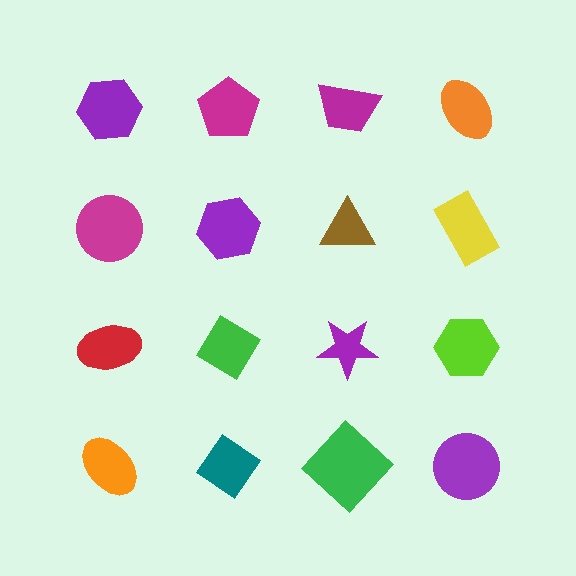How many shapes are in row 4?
4 shapes.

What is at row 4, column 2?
A teal diamond.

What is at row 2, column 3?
A brown triangle.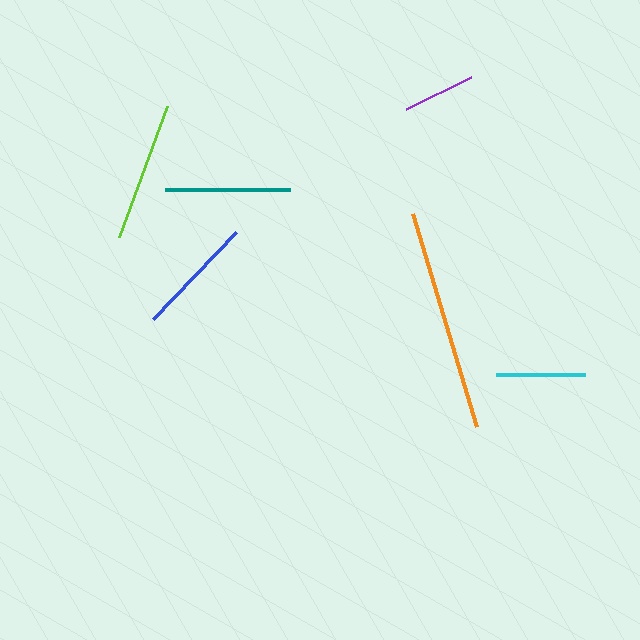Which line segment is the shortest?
The purple line is the shortest at approximately 72 pixels.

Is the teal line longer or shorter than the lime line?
The lime line is longer than the teal line.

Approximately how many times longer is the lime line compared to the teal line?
The lime line is approximately 1.1 times the length of the teal line.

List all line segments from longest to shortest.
From longest to shortest: orange, lime, teal, blue, cyan, purple.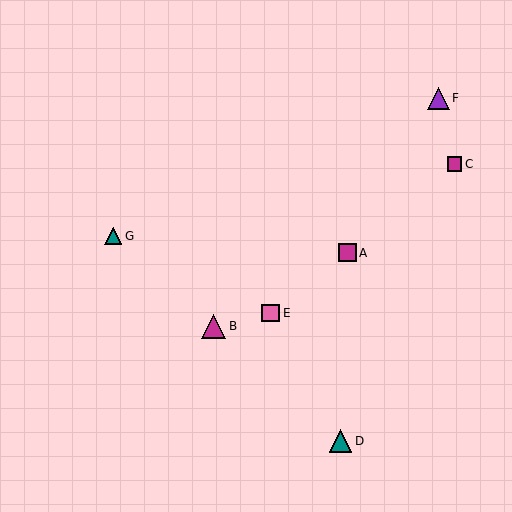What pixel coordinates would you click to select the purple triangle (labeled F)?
Click at (438, 98) to select the purple triangle F.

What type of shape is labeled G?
Shape G is a teal triangle.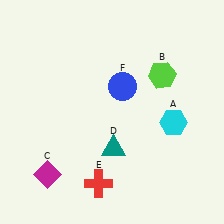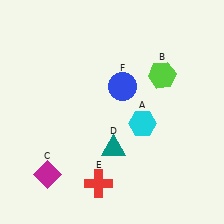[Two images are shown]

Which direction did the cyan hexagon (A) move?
The cyan hexagon (A) moved left.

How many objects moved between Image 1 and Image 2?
1 object moved between the two images.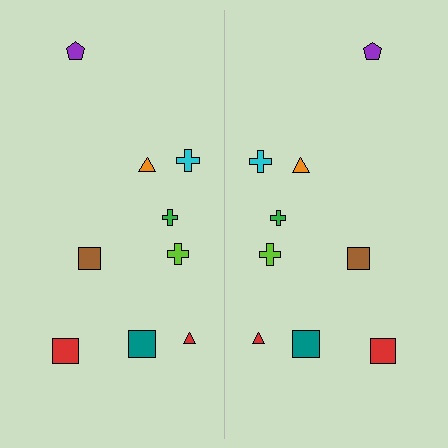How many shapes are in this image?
There are 18 shapes in this image.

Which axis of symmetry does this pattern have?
The pattern has a vertical axis of symmetry running through the center of the image.